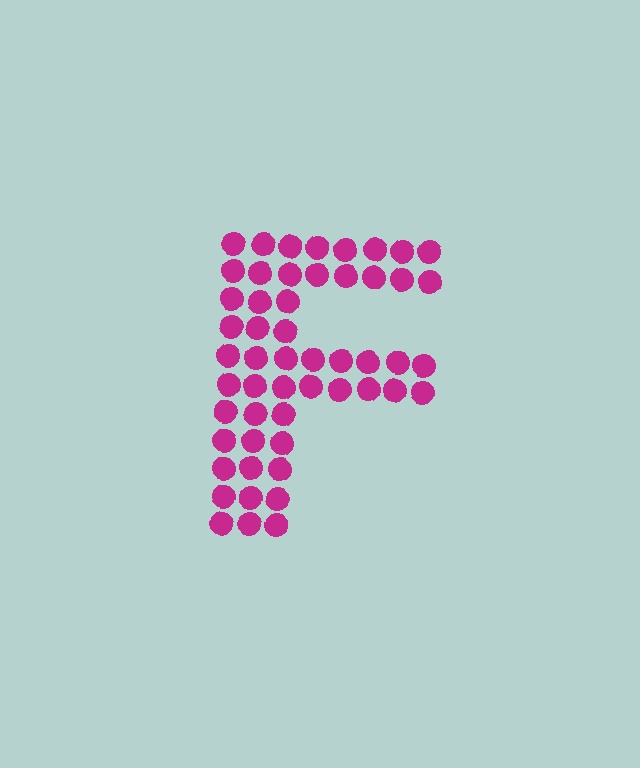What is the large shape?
The large shape is the letter F.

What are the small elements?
The small elements are circles.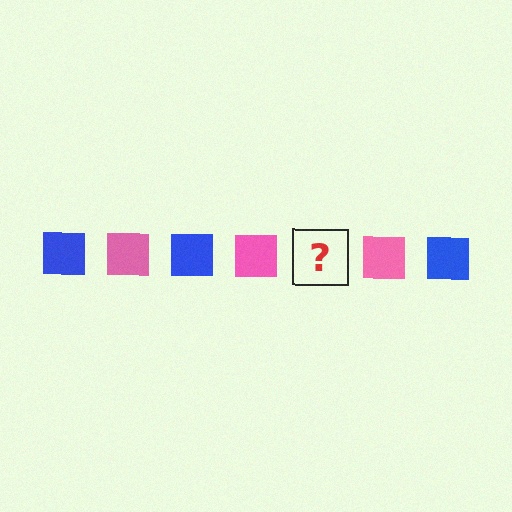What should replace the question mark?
The question mark should be replaced with a blue square.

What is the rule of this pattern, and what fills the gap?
The rule is that the pattern cycles through blue, pink squares. The gap should be filled with a blue square.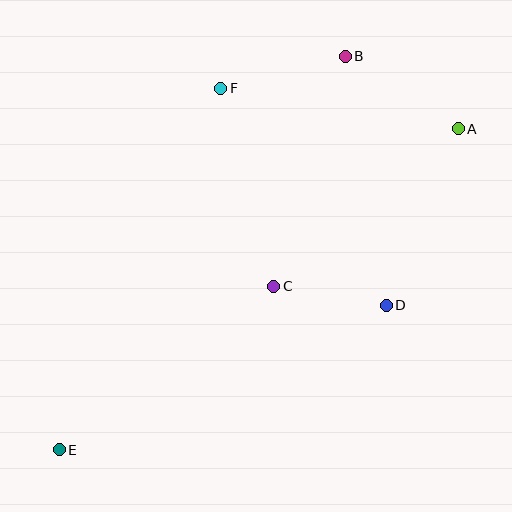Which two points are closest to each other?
Points C and D are closest to each other.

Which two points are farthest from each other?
Points A and E are farthest from each other.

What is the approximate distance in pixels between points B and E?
The distance between B and E is approximately 486 pixels.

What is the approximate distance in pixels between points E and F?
The distance between E and F is approximately 396 pixels.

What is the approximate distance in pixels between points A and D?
The distance between A and D is approximately 190 pixels.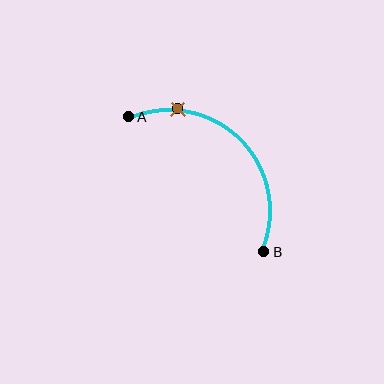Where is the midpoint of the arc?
The arc midpoint is the point on the curve farthest from the straight line joining A and B. It sits above and to the right of that line.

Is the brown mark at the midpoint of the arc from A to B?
No. The brown mark lies on the arc but is closer to endpoint A. The arc midpoint would be at the point on the curve equidistant along the arc from both A and B.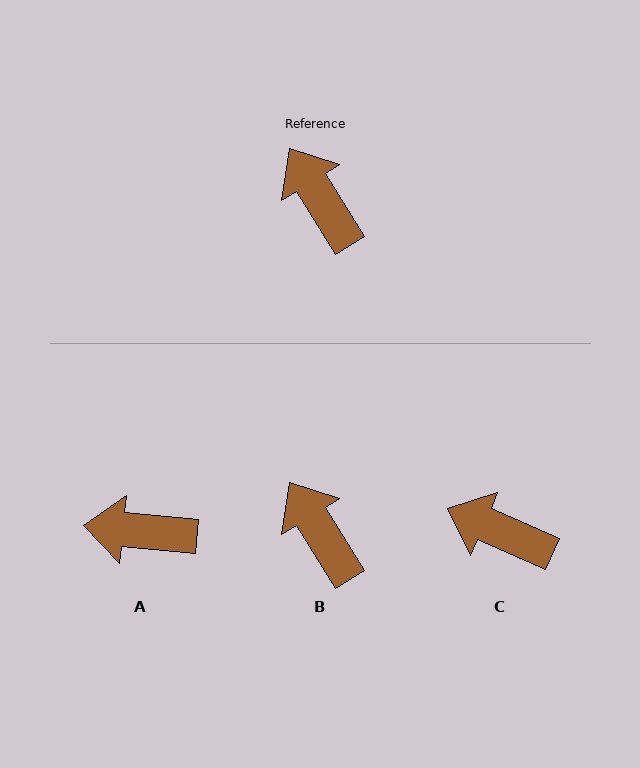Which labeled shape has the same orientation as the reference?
B.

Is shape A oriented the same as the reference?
No, it is off by about 53 degrees.